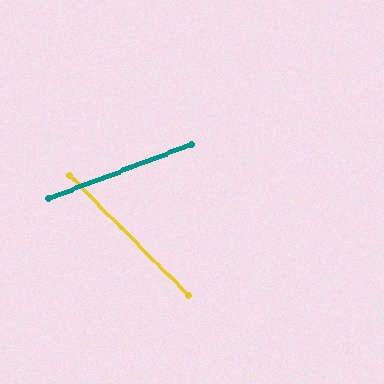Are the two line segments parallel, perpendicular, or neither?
Neither parallel nor perpendicular — they differ by about 66°.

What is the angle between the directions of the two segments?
Approximately 66 degrees.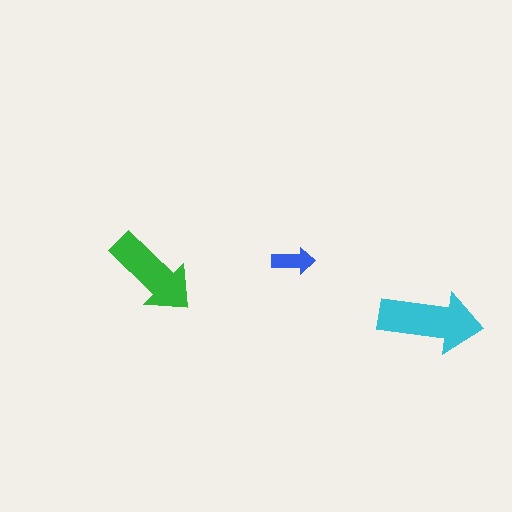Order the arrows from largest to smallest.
the cyan one, the green one, the blue one.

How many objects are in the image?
There are 3 objects in the image.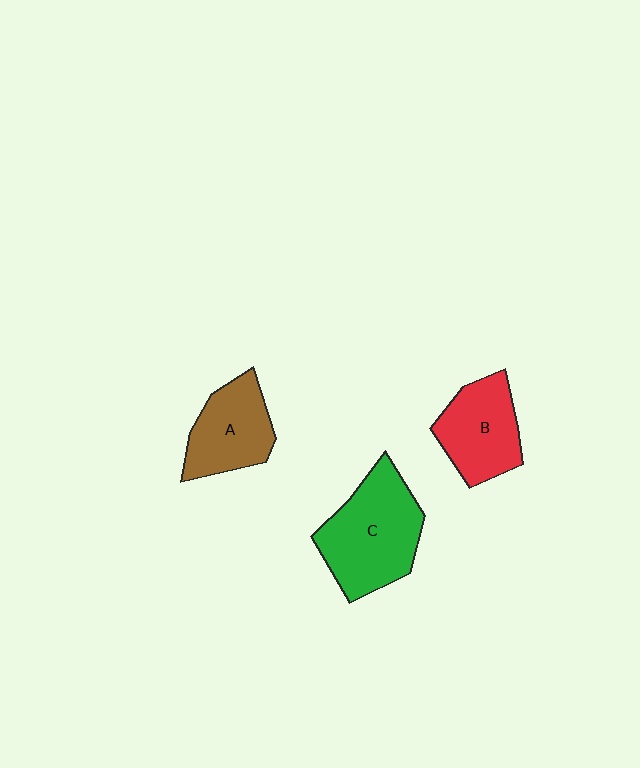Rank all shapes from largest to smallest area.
From largest to smallest: C (green), B (red), A (brown).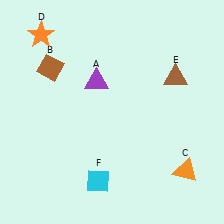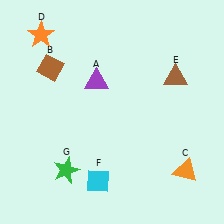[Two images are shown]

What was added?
A green star (G) was added in Image 2.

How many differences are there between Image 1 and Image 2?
There is 1 difference between the two images.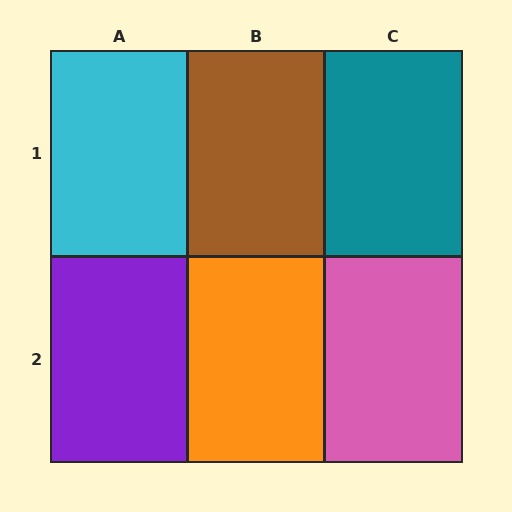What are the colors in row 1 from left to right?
Cyan, brown, teal.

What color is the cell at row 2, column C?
Pink.